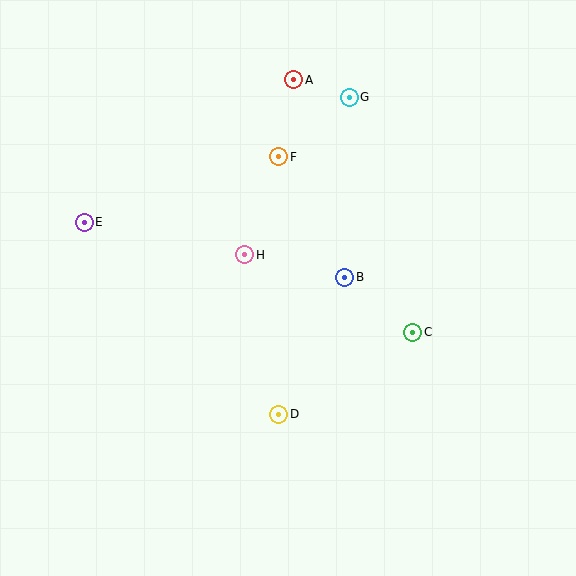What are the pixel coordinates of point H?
Point H is at (245, 255).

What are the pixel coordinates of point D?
Point D is at (279, 414).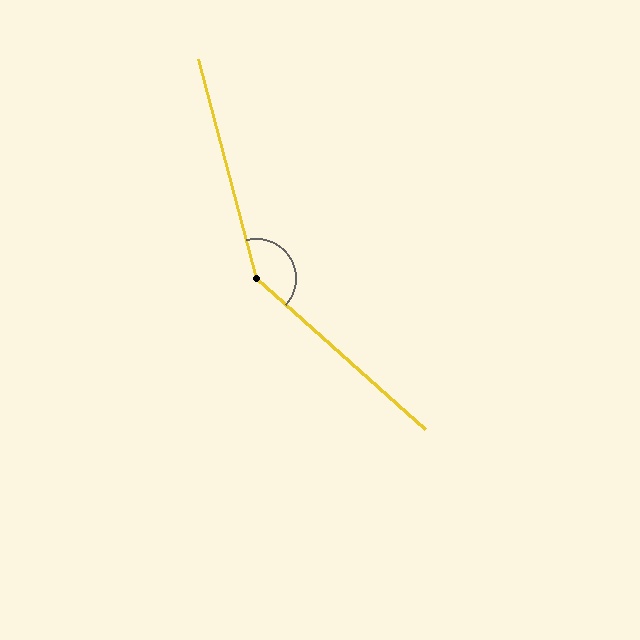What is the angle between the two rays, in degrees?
Approximately 147 degrees.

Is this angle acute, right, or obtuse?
It is obtuse.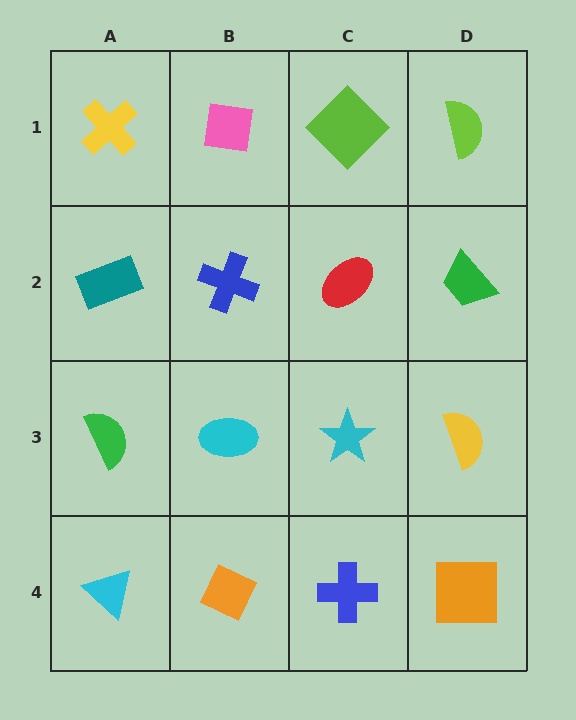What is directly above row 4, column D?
A yellow semicircle.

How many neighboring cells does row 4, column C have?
3.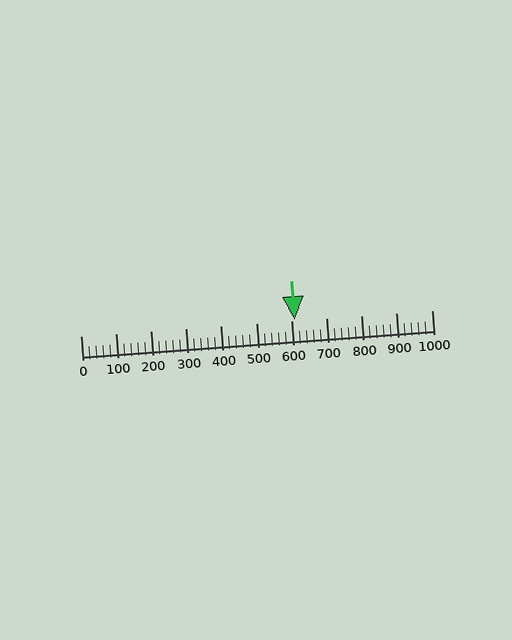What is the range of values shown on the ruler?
The ruler shows values from 0 to 1000.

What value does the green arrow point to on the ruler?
The green arrow points to approximately 610.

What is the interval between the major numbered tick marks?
The major tick marks are spaced 100 units apart.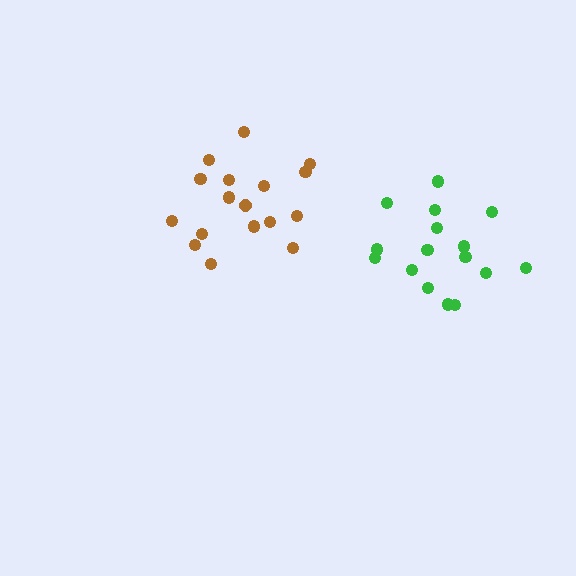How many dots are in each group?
Group 1: 16 dots, Group 2: 17 dots (33 total).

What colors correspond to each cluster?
The clusters are colored: green, brown.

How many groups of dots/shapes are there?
There are 2 groups.